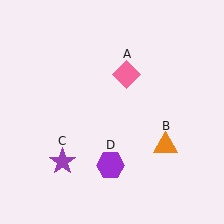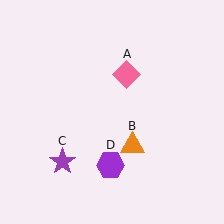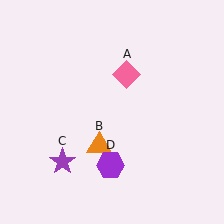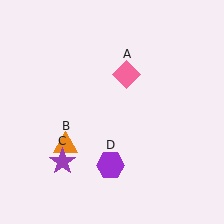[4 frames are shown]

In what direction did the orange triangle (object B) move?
The orange triangle (object B) moved left.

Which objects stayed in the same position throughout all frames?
Pink diamond (object A) and purple star (object C) and purple hexagon (object D) remained stationary.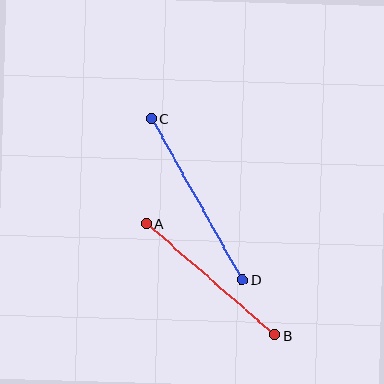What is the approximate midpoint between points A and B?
The midpoint is at approximately (211, 279) pixels.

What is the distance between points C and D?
The distance is approximately 185 pixels.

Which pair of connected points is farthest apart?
Points C and D are farthest apart.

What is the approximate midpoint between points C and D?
The midpoint is at approximately (197, 199) pixels.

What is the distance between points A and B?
The distance is approximately 170 pixels.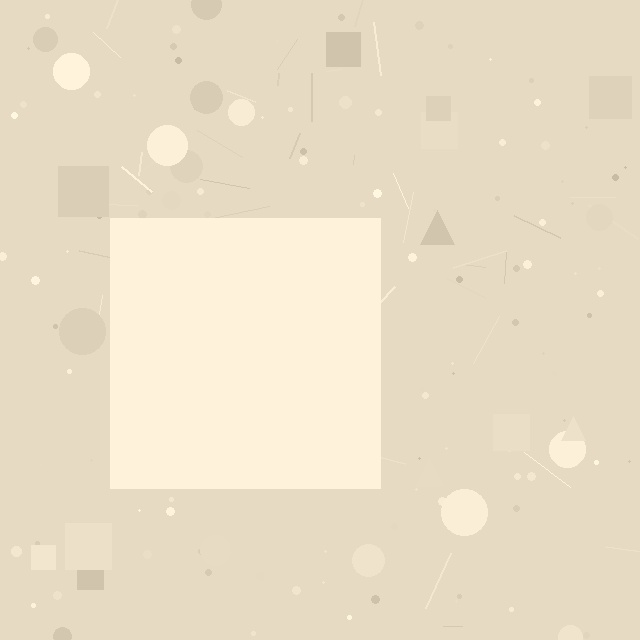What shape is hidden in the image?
A square is hidden in the image.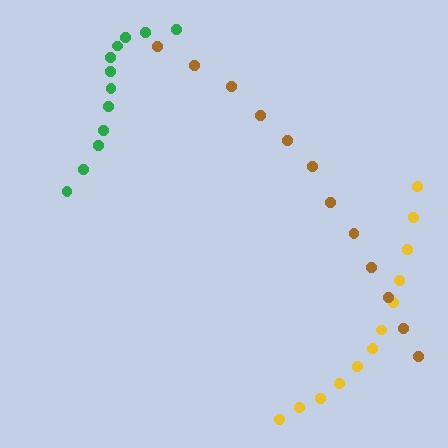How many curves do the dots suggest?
There are 3 distinct paths.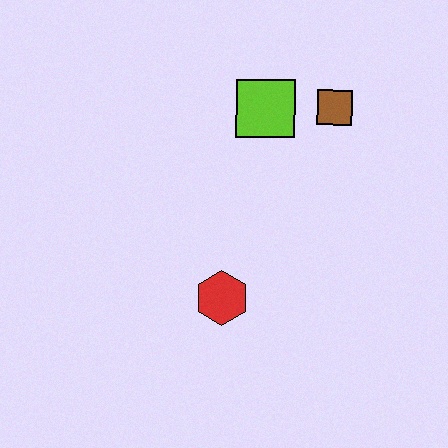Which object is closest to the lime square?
The brown square is closest to the lime square.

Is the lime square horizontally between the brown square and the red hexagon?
Yes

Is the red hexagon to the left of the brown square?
Yes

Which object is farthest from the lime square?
The red hexagon is farthest from the lime square.